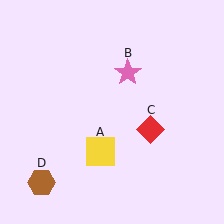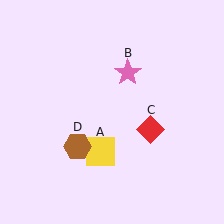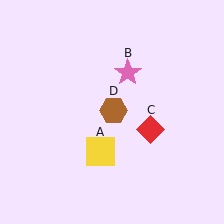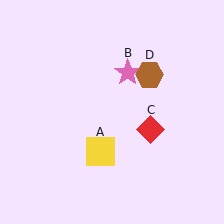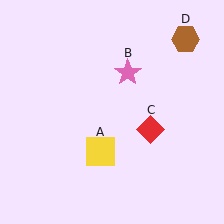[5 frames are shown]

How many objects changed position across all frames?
1 object changed position: brown hexagon (object D).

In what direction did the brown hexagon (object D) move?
The brown hexagon (object D) moved up and to the right.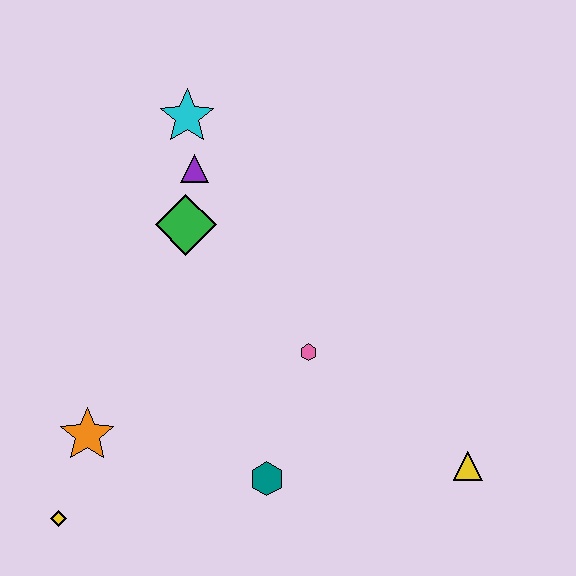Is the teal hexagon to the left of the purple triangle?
No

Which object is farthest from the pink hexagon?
The yellow diamond is farthest from the pink hexagon.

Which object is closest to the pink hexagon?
The teal hexagon is closest to the pink hexagon.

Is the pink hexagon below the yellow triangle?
No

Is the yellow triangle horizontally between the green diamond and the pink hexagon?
No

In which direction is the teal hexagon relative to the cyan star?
The teal hexagon is below the cyan star.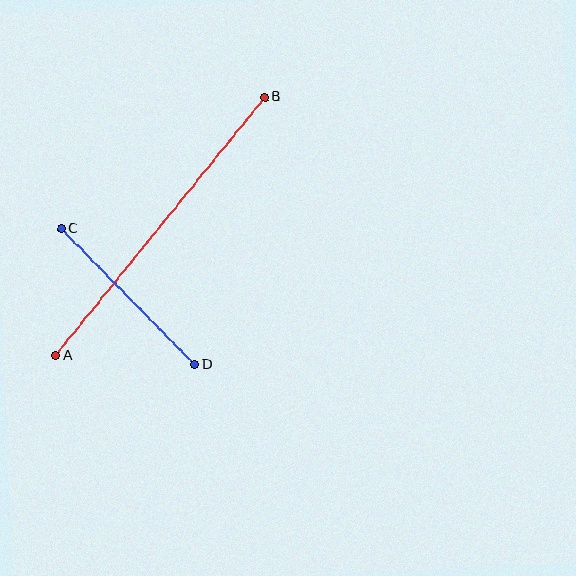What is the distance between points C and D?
The distance is approximately 191 pixels.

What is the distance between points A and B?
The distance is approximately 332 pixels.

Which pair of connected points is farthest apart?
Points A and B are farthest apart.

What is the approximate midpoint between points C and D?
The midpoint is at approximately (128, 297) pixels.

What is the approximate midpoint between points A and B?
The midpoint is at approximately (160, 227) pixels.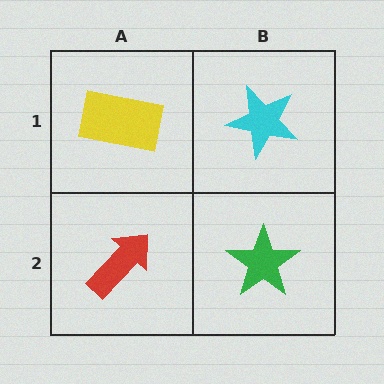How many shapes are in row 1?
2 shapes.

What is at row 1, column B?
A cyan star.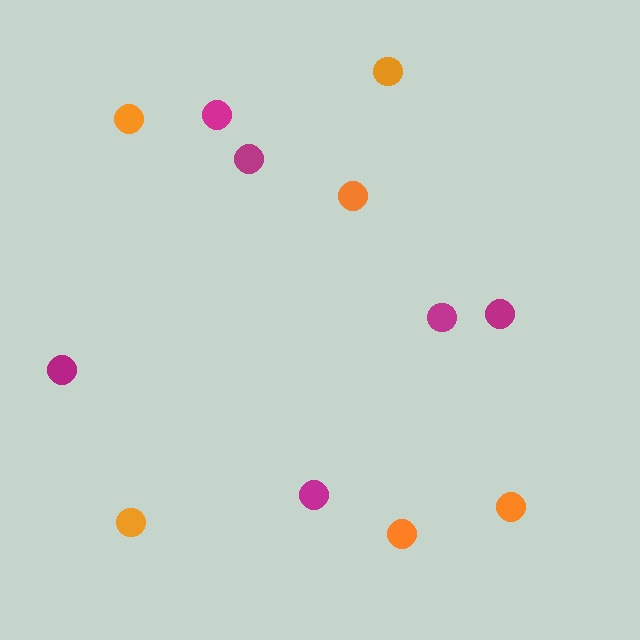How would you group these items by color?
There are 2 groups: one group of orange circles (6) and one group of magenta circles (6).